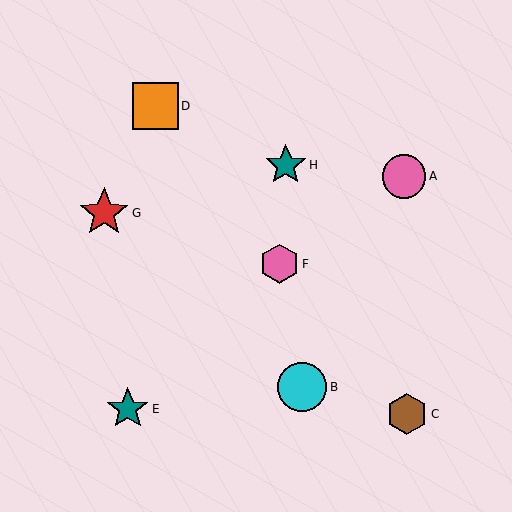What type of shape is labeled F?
Shape F is a pink hexagon.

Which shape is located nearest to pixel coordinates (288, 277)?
The pink hexagon (labeled F) at (279, 264) is nearest to that location.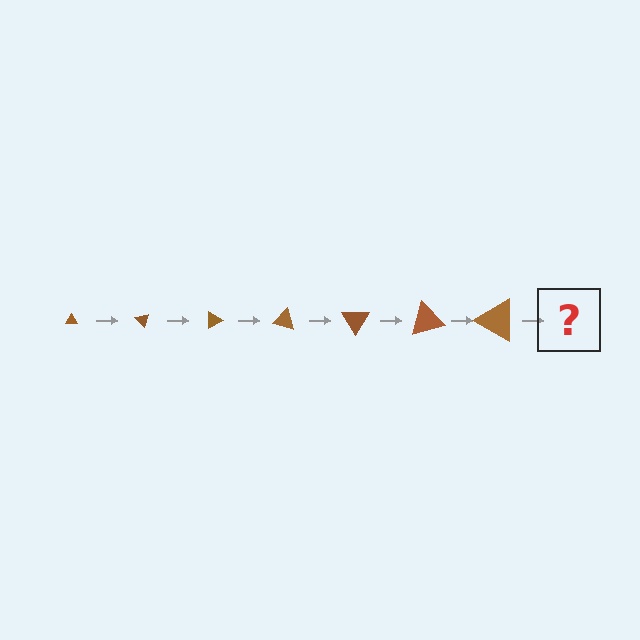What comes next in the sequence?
The next element should be a triangle, larger than the previous one and rotated 315 degrees from the start.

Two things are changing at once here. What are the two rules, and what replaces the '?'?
The two rules are that the triangle grows larger each step and it rotates 45 degrees each step. The '?' should be a triangle, larger than the previous one and rotated 315 degrees from the start.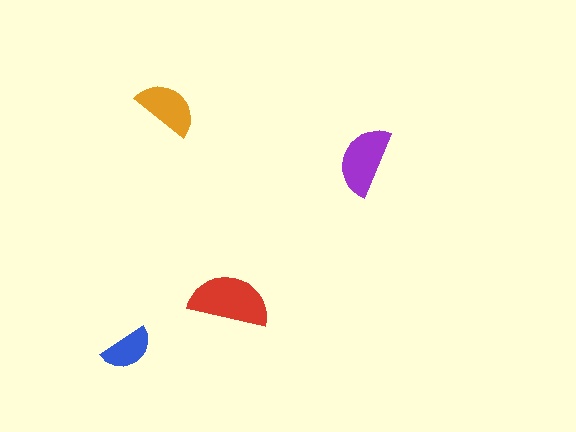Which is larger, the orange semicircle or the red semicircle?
The red one.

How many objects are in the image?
There are 4 objects in the image.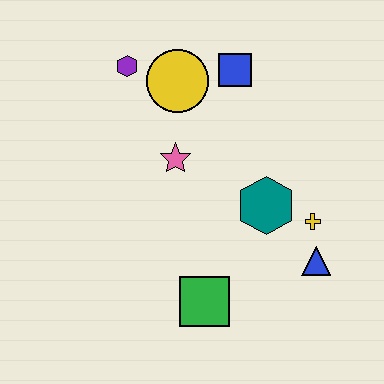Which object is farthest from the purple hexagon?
The blue triangle is farthest from the purple hexagon.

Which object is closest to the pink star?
The yellow circle is closest to the pink star.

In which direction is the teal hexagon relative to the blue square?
The teal hexagon is below the blue square.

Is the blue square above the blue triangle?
Yes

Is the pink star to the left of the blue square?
Yes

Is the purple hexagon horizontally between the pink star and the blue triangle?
No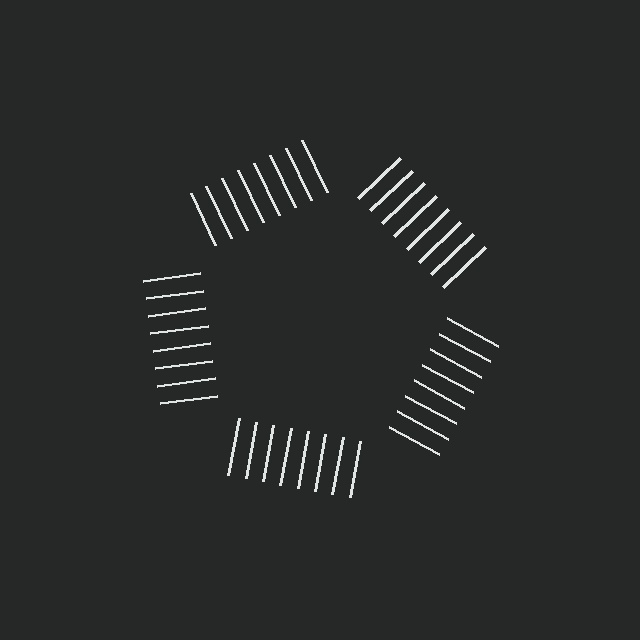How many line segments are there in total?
40 — 8 along each of the 5 edges.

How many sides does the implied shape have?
5 sides — the line-ends trace a pentagon.